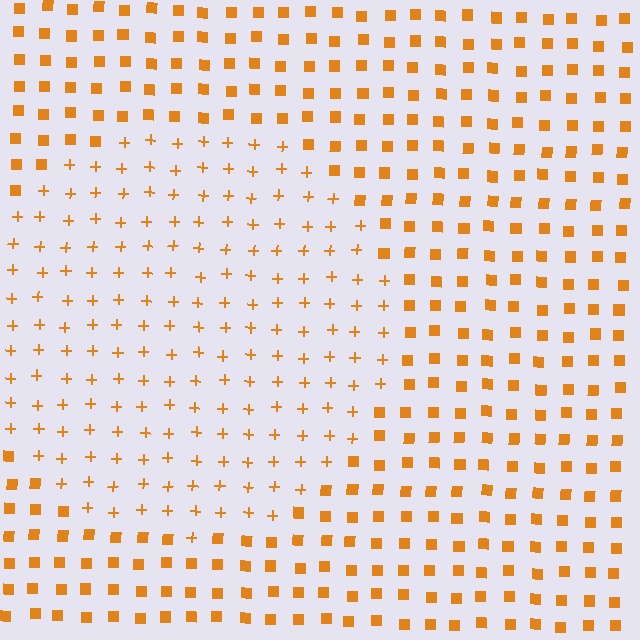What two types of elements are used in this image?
The image uses plus signs inside the circle region and squares outside it.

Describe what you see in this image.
The image is filled with small orange elements arranged in a uniform grid. A circle-shaped region contains plus signs, while the surrounding area contains squares. The boundary is defined purely by the change in element shape.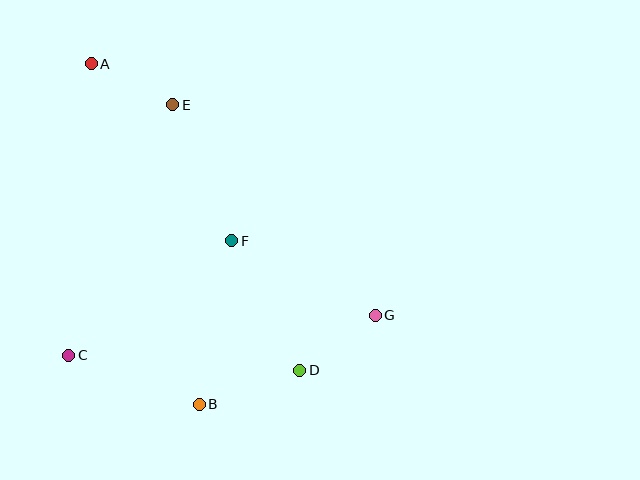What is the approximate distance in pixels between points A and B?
The distance between A and B is approximately 357 pixels.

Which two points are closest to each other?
Points A and E are closest to each other.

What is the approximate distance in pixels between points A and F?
The distance between A and F is approximately 226 pixels.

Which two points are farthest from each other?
Points A and G are farthest from each other.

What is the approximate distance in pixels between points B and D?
The distance between B and D is approximately 106 pixels.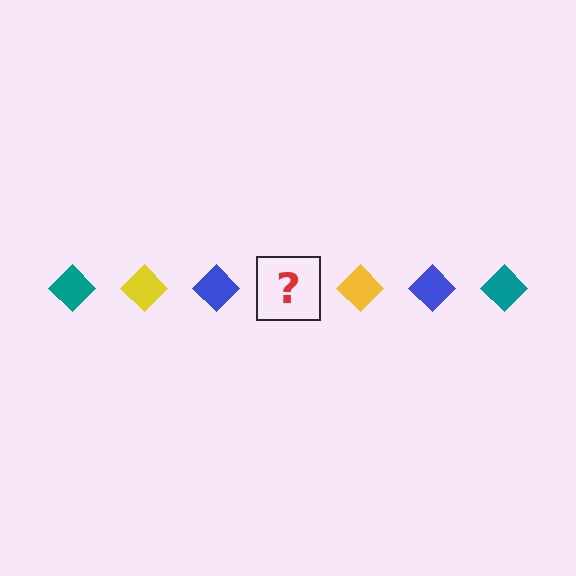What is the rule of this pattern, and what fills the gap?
The rule is that the pattern cycles through teal, yellow, blue diamonds. The gap should be filled with a teal diamond.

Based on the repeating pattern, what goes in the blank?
The blank should be a teal diamond.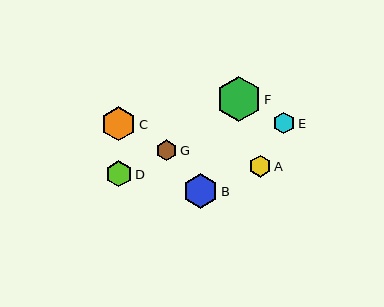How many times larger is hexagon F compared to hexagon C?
Hexagon F is approximately 1.3 times the size of hexagon C.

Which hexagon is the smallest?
Hexagon G is the smallest with a size of approximately 21 pixels.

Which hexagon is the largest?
Hexagon F is the largest with a size of approximately 45 pixels.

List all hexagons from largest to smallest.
From largest to smallest: F, B, C, D, A, E, G.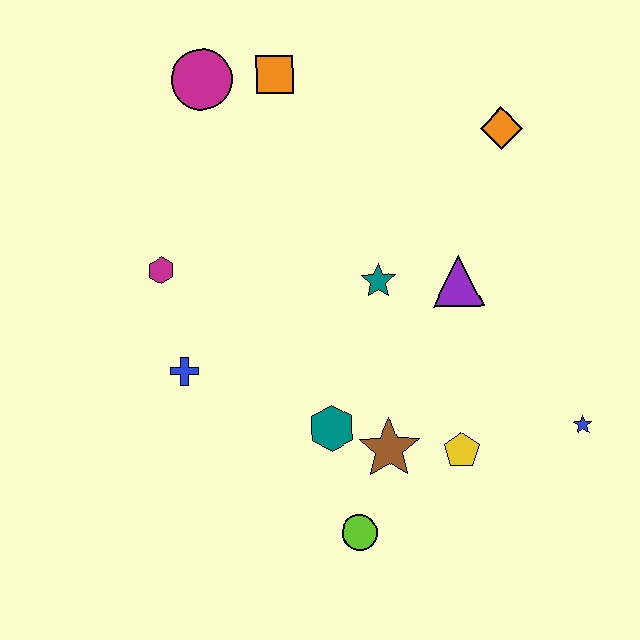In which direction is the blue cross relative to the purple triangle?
The blue cross is to the left of the purple triangle.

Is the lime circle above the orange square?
No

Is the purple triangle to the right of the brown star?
Yes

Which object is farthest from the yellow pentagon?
The magenta circle is farthest from the yellow pentagon.